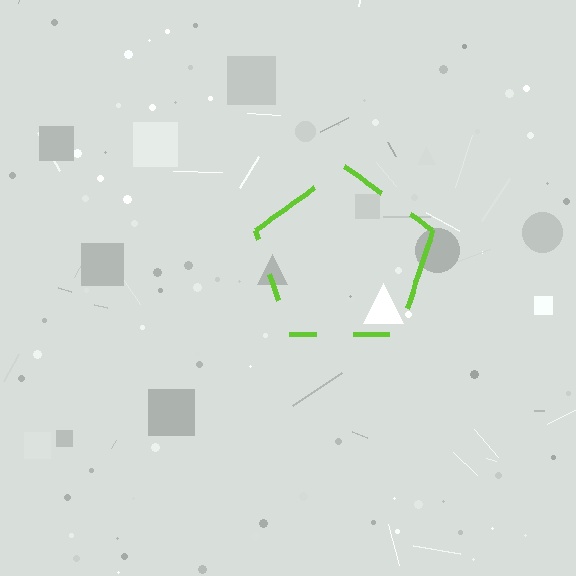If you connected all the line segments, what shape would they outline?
They would outline a pentagon.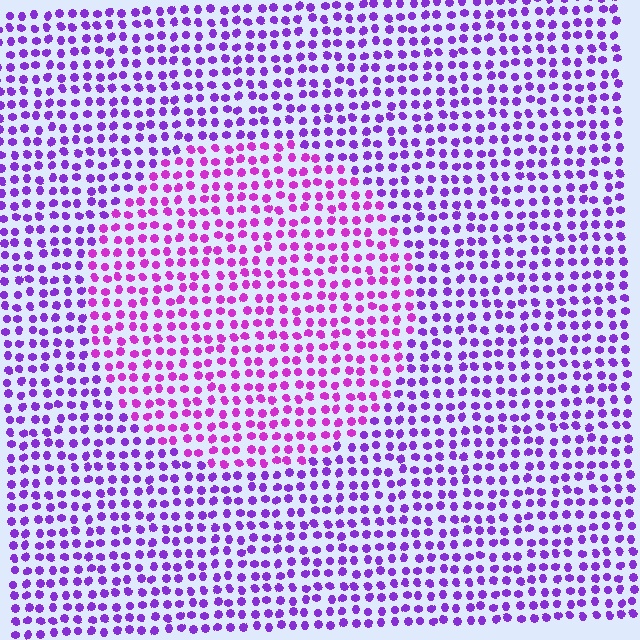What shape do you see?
I see a circle.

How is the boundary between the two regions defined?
The boundary is defined purely by a slight shift in hue (about 29 degrees). Spacing, size, and orientation are identical on both sides.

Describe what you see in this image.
The image is filled with small purple elements in a uniform arrangement. A circle-shaped region is visible where the elements are tinted to a slightly different hue, forming a subtle color boundary.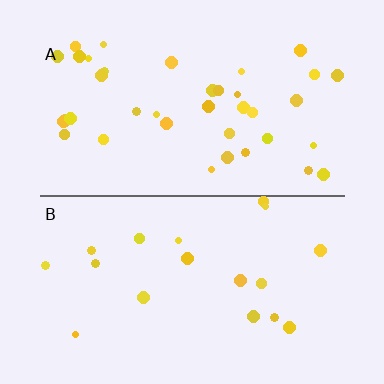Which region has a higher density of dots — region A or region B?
A (the top).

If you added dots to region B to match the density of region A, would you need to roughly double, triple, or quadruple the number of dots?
Approximately double.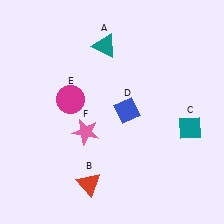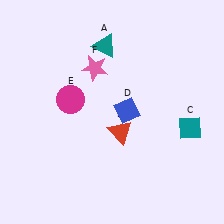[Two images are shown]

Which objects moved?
The objects that moved are: the red triangle (B), the pink star (F).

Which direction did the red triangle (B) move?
The red triangle (B) moved up.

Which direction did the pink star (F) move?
The pink star (F) moved up.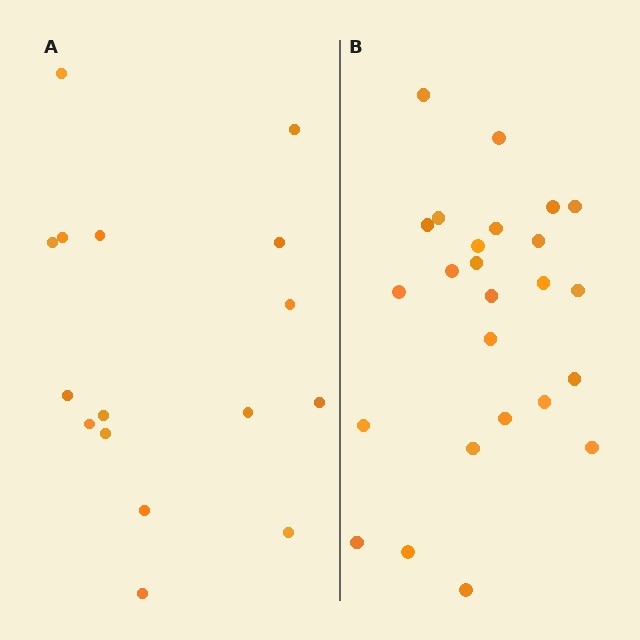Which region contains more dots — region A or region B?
Region B (the right region) has more dots.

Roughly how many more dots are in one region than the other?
Region B has roughly 8 or so more dots than region A.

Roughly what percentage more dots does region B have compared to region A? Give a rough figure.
About 55% more.